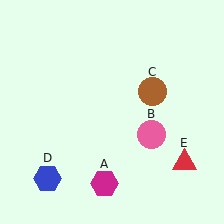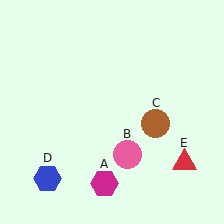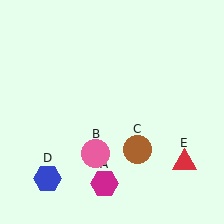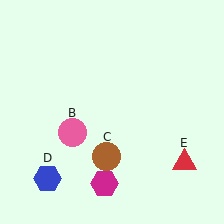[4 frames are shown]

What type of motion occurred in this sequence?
The pink circle (object B), brown circle (object C) rotated clockwise around the center of the scene.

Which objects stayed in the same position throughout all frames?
Magenta hexagon (object A) and blue hexagon (object D) and red triangle (object E) remained stationary.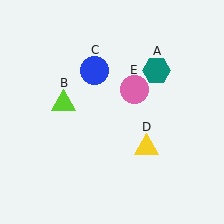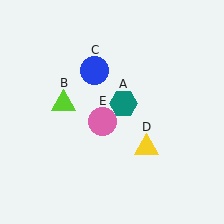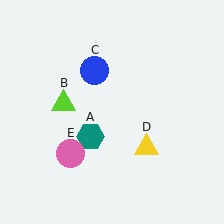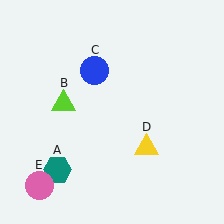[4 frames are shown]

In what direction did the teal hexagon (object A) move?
The teal hexagon (object A) moved down and to the left.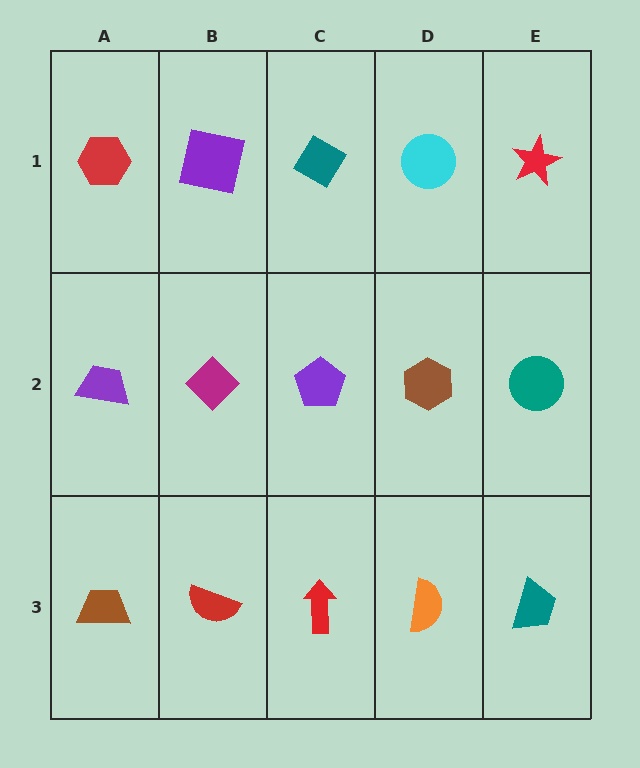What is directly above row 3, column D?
A brown hexagon.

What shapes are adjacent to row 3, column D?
A brown hexagon (row 2, column D), a red arrow (row 3, column C), a teal trapezoid (row 3, column E).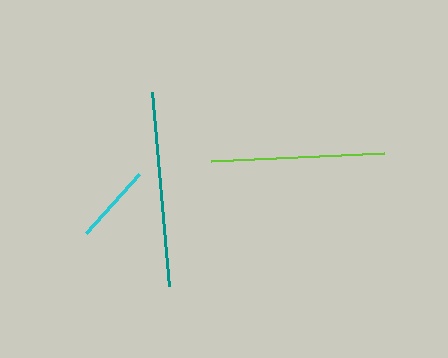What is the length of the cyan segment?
The cyan segment is approximately 79 pixels long.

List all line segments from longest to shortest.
From longest to shortest: teal, lime, cyan.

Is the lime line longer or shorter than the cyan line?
The lime line is longer than the cyan line.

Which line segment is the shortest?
The cyan line is the shortest at approximately 79 pixels.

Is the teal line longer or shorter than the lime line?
The teal line is longer than the lime line.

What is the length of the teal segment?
The teal segment is approximately 195 pixels long.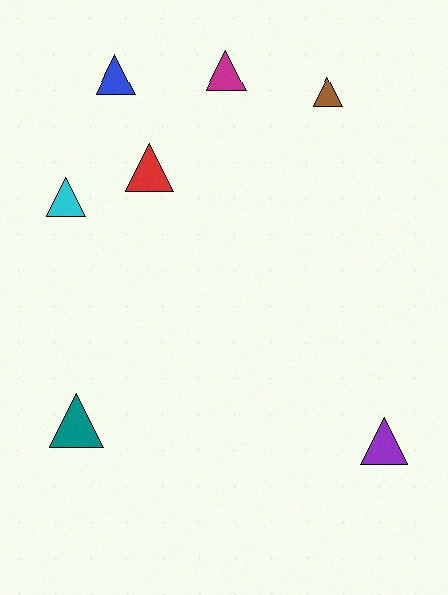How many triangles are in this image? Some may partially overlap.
There are 7 triangles.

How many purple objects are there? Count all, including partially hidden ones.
There is 1 purple object.